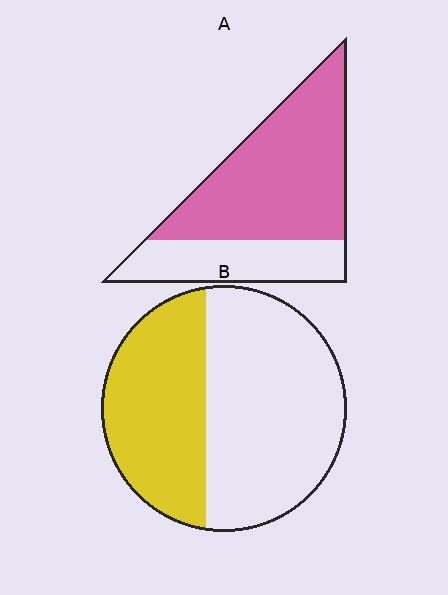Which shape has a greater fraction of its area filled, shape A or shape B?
Shape A.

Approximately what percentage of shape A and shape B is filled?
A is approximately 70% and B is approximately 40%.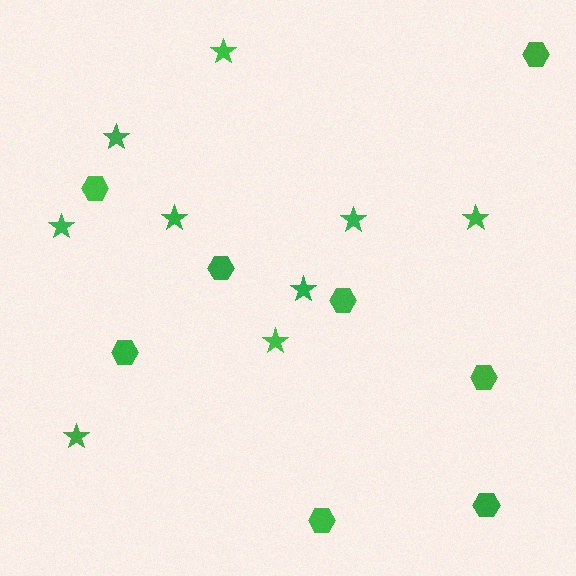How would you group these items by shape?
There are 2 groups: one group of hexagons (8) and one group of stars (9).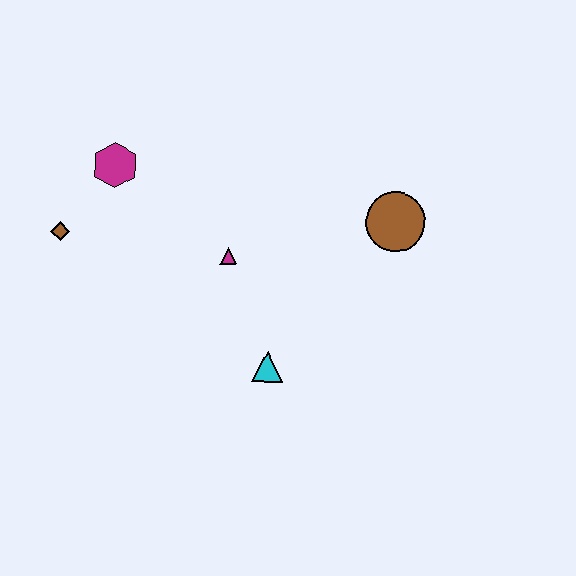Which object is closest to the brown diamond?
The magenta hexagon is closest to the brown diamond.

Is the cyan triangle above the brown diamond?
No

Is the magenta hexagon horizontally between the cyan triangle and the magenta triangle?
No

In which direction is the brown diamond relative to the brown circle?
The brown diamond is to the left of the brown circle.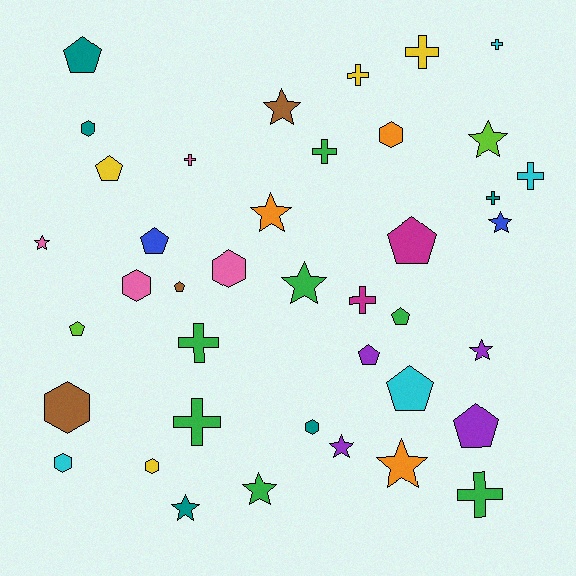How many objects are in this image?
There are 40 objects.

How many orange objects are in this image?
There are 3 orange objects.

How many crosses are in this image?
There are 11 crosses.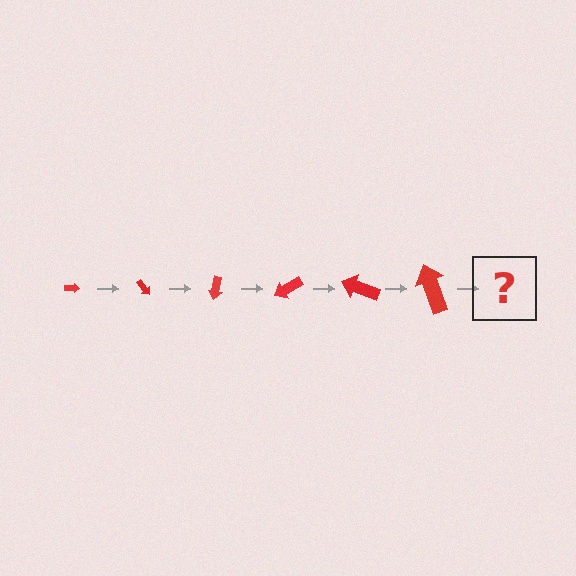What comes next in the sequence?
The next element should be an arrow, larger than the previous one and rotated 300 degrees from the start.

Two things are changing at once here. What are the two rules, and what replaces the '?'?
The two rules are that the arrow grows larger each step and it rotates 50 degrees each step. The '?' should be an arrow, larger than the previous one and rotated 300 degrees from the start.